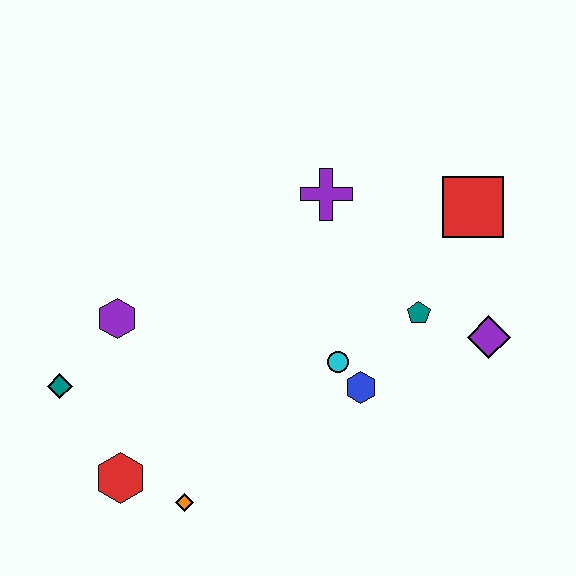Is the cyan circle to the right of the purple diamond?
No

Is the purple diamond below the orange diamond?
No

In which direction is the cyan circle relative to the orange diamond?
The cyan circle is to the right of the orange diamond.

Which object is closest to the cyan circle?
The blue hexagon is closest to the cyan circle.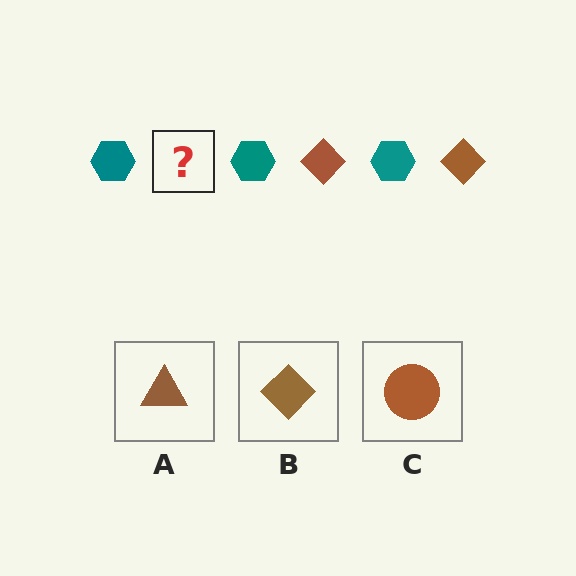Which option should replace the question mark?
Option B.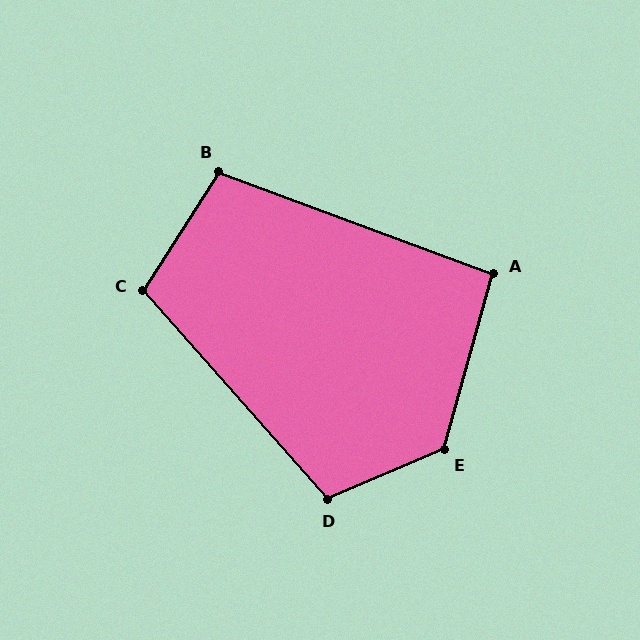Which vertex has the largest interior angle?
E, at approximately 129 degrees.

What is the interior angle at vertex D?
Approximately 108 degrees (obtuse).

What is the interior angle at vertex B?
Approximately 102 degrees (obtuse).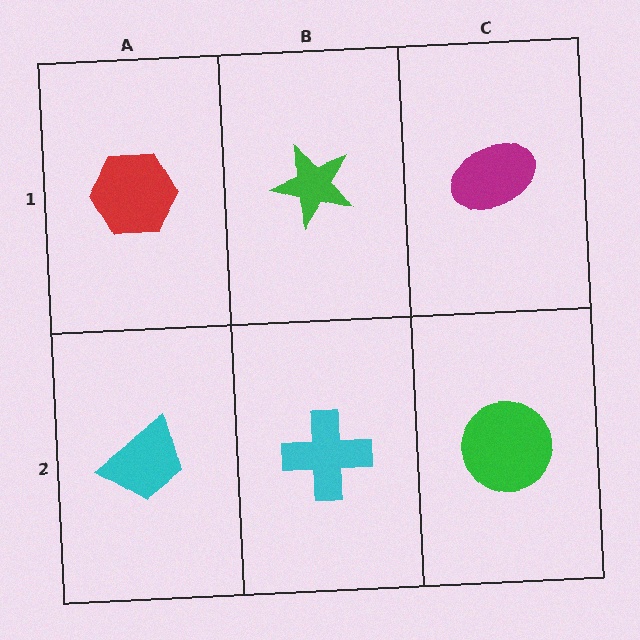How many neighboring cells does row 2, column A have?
2.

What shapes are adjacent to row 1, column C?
A green circle (row 2, column C), a green star (row 1, column B).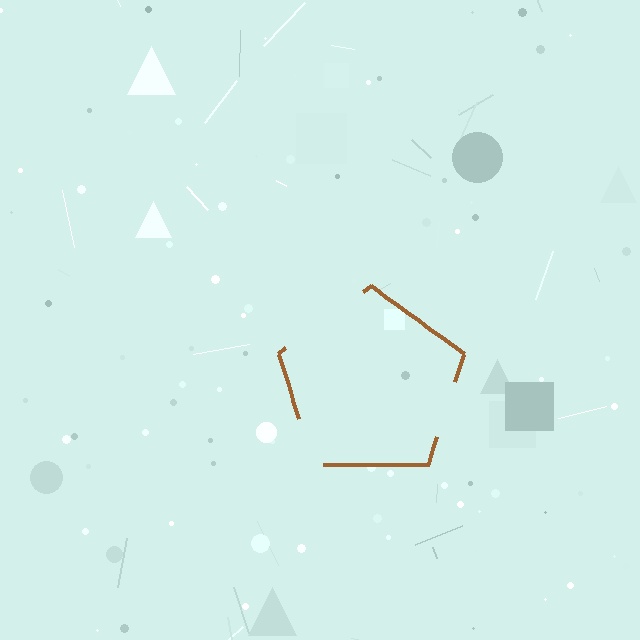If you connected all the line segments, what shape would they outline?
They would outline a pentagon.